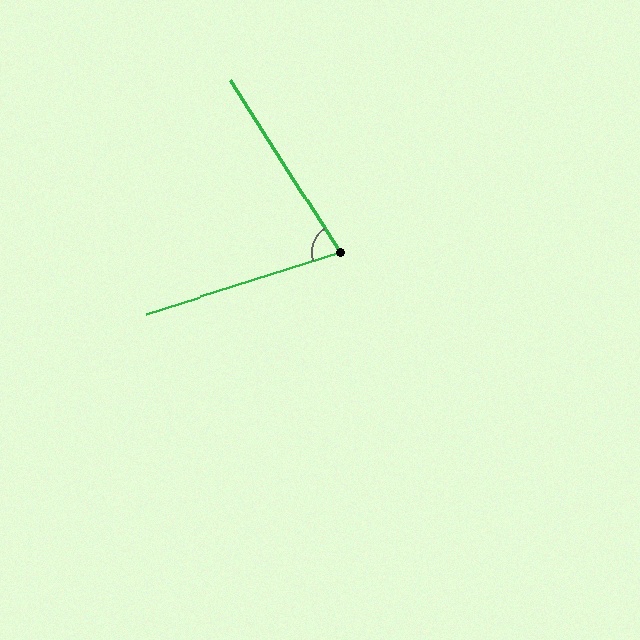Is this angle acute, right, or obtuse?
It is acute.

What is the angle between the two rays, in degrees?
Approximately 75 degrees.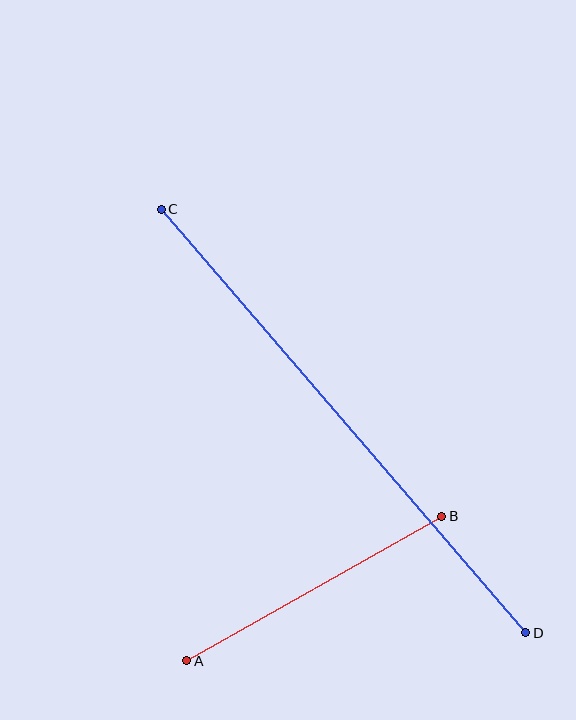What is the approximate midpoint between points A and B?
The midpoint is at approximately (314, 589) pixels.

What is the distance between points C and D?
The distance is approximately 559 pixels.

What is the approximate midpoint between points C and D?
The midpoint is at approximately (344, 421) pixels.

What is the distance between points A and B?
The distance is approximately 293 pixels.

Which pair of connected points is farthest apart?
Points C and D are farthest apart.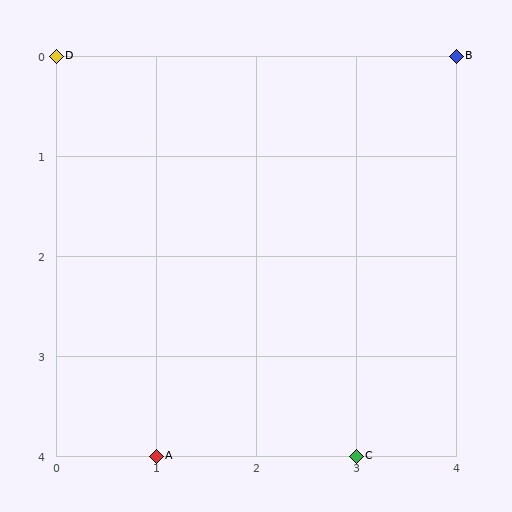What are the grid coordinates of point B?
Point B is at grid coordinates (4, 0).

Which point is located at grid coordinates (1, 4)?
Point A is at (1, 4).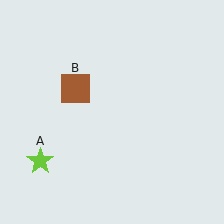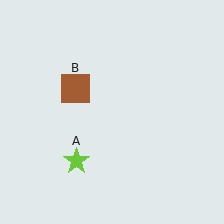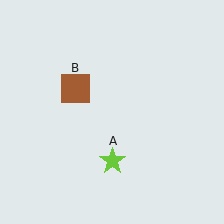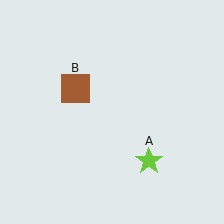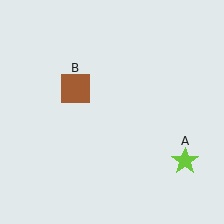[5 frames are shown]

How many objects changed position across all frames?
1 object changed position: lime star (object A).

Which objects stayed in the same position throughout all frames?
Brown square (object B) remained stationary.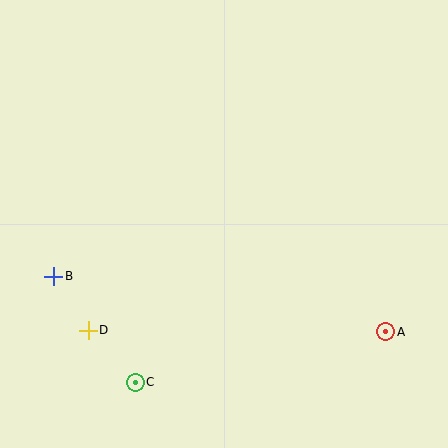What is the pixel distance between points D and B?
The distance between D and B is 64 pixels.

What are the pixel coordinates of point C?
Point C is at (135, 382).